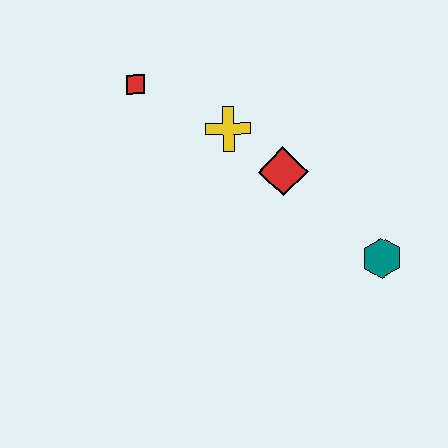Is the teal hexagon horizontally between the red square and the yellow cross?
No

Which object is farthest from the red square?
The teal hexagon is farthest from the red square.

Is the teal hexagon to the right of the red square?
Yes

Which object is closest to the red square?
The yellow cross is closest to the red square.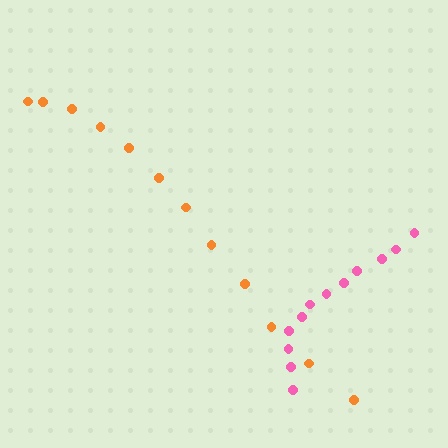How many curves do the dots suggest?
There are 2 distinct paths.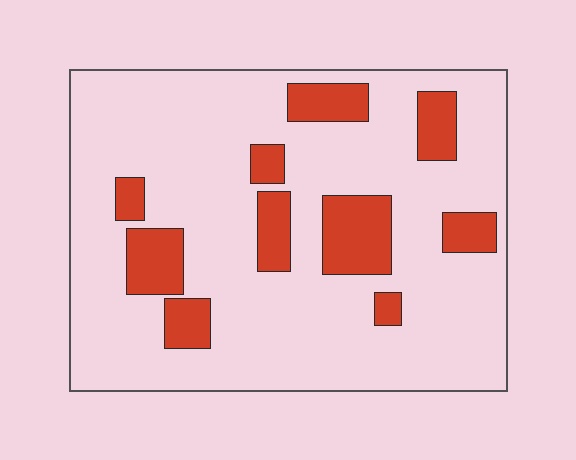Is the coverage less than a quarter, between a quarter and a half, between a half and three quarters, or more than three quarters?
Less than a quarter.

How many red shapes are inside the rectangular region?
10.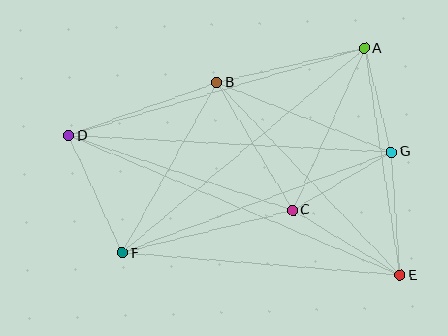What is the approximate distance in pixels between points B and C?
The distance between B and C is approximately 149 pixels.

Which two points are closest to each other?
Points A and G are closest to each other.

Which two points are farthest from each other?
Points D and E are farthest from each other.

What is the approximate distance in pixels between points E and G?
The distance between E and G is approximately 123 pixels.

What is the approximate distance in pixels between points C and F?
The distance between C and F is approximately 176 pixels.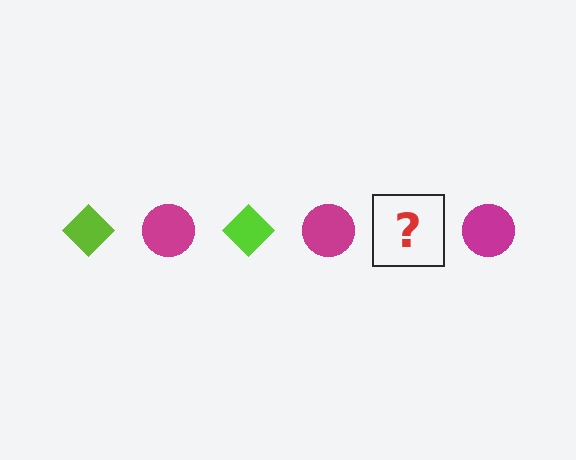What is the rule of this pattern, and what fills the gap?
The rule is that the pattern alternates between lime diamond and magenta circle. The gap should be filled with a lime diamond.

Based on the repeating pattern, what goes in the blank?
The blank should be a lime diamond.